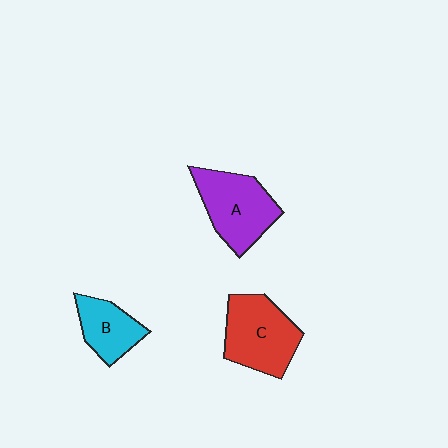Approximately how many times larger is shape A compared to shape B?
Approximately 1.5 times.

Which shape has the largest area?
Shape C (red).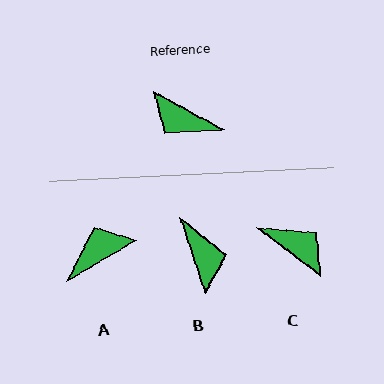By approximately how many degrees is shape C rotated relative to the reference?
Approximately 171 degrees counter-clockwise.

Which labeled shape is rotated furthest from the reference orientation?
C, about 171 degrees away.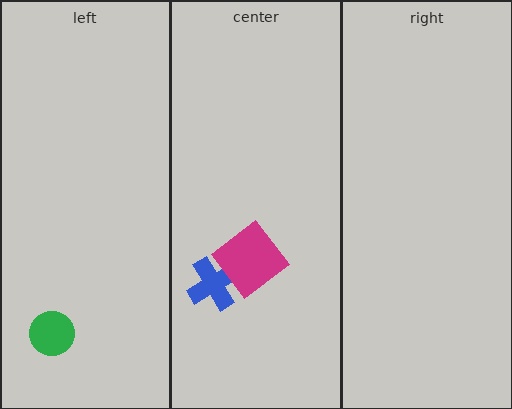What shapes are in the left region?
The green circle.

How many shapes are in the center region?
2.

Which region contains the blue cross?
The center region.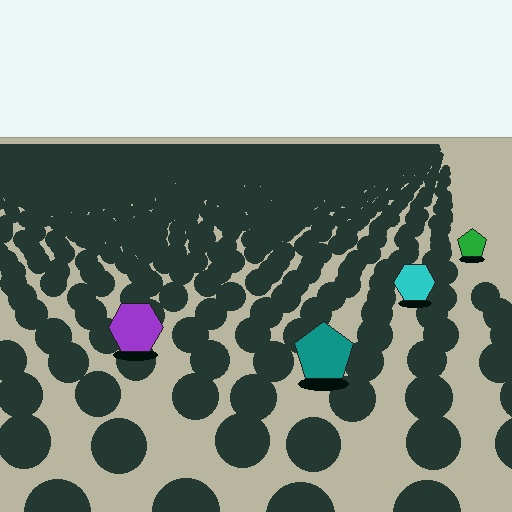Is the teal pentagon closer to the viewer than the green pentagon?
Yes. The teal pentagon is closer — you can tell from the texture gradient: the ground texture is coarser near it.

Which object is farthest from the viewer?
The green pentagon is farthest from the viewer. It appears smaller and the ground texture around it is denser.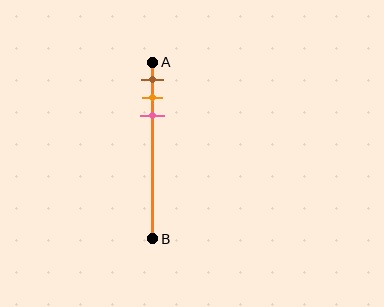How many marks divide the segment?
There are 3 marks dividing the segment.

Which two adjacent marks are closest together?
The orange and pink marks are the closest adjacent pair.